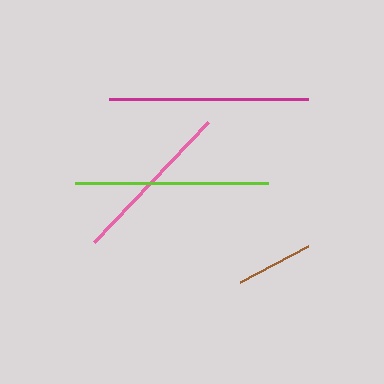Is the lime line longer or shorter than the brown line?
The lime line is longer than the brown line.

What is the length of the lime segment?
The lime segment is approximately 193 pixels long.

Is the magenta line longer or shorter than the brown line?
The magenta line is longer than the brown line.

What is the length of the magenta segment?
The magenta segment is approximately 199 pixels long.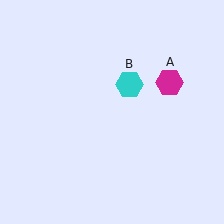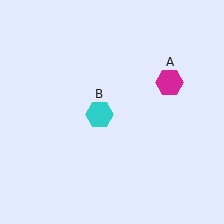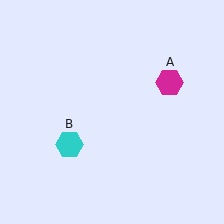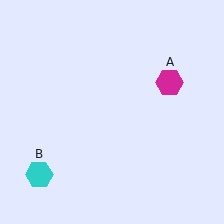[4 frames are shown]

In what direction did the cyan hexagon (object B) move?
The cyan hexagon (object B) moved down and to the left.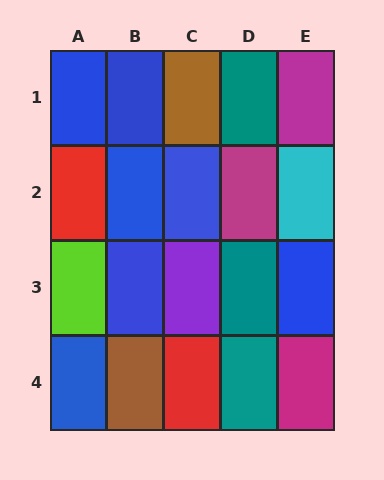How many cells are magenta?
3 cells are magenta.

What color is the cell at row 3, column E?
Blue.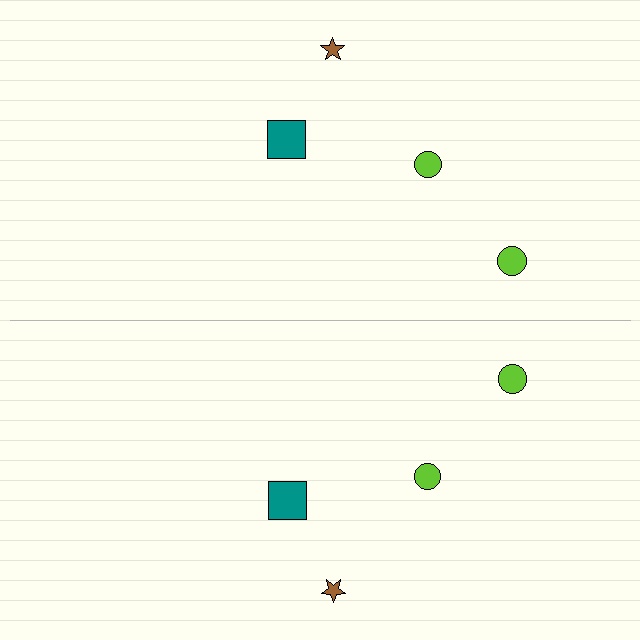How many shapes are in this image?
There are 8 shapes in this image.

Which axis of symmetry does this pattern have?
The pattern has a horizontal axis of symmetry running through the center of the image.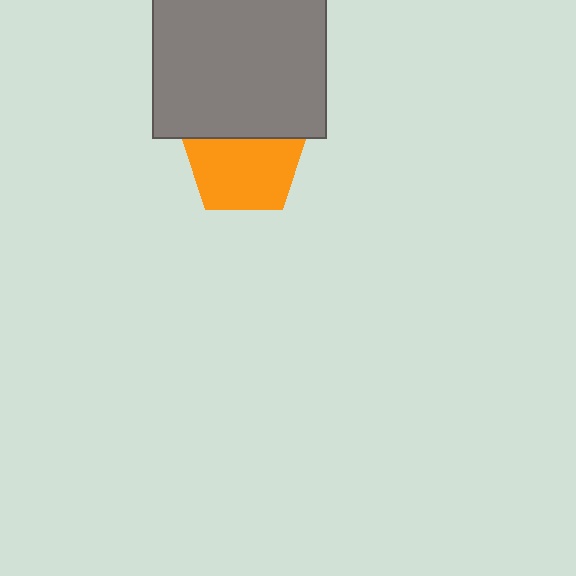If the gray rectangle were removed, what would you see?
You would see the complete orange pentagon.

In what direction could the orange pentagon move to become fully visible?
The orange pentagon could move down. That would shift it out from behind the gray rectangle entirely.